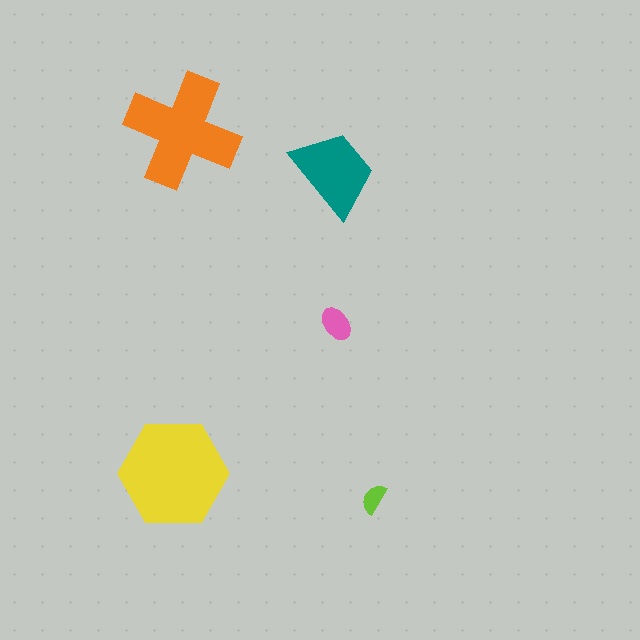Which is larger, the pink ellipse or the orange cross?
The orange cross.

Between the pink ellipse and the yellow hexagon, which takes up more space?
The yellow hexagon.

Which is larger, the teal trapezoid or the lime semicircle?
The teal trapezoid.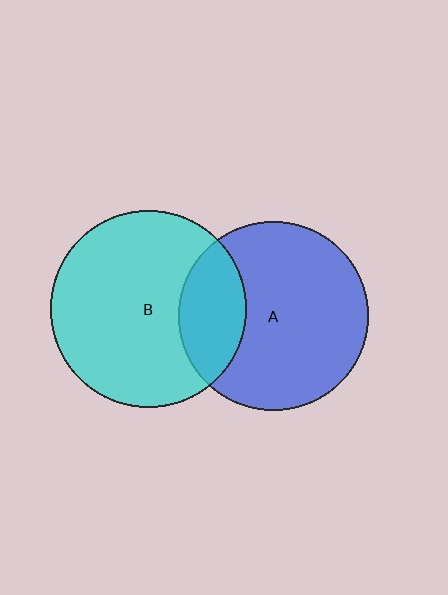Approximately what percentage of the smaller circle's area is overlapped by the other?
Approximately 25%.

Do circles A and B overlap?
Yes.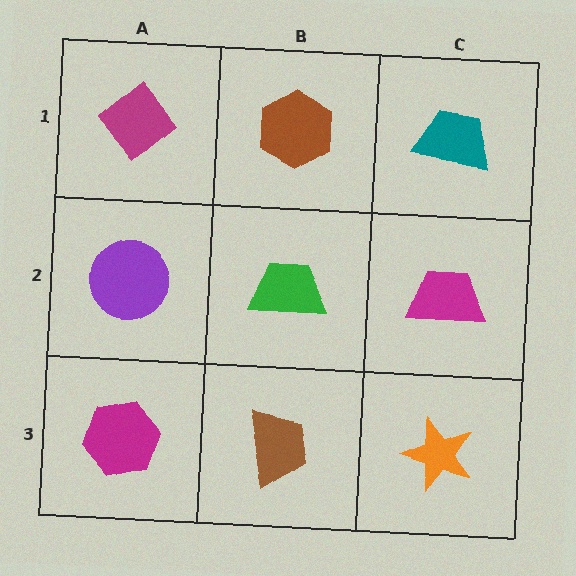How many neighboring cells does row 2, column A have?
3.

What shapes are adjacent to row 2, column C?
A teal trapezoid (row 1, column C), an orange star (row 3, column C), a green trapezoid (row 2, column B).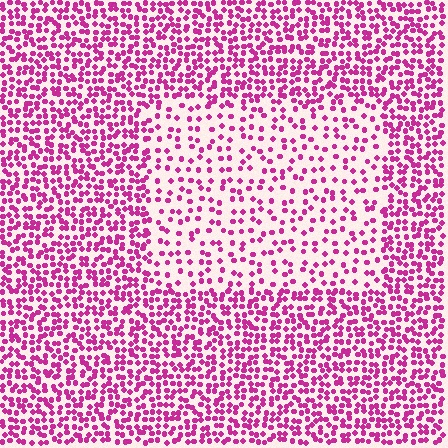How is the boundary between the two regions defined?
The boundary is defined by a change in element density (approximately 2.1x ratio). All elements are the same color, size, and shape.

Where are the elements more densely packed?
The elements are more densely packed outside the rectangle boundary.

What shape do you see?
I see a rectangle.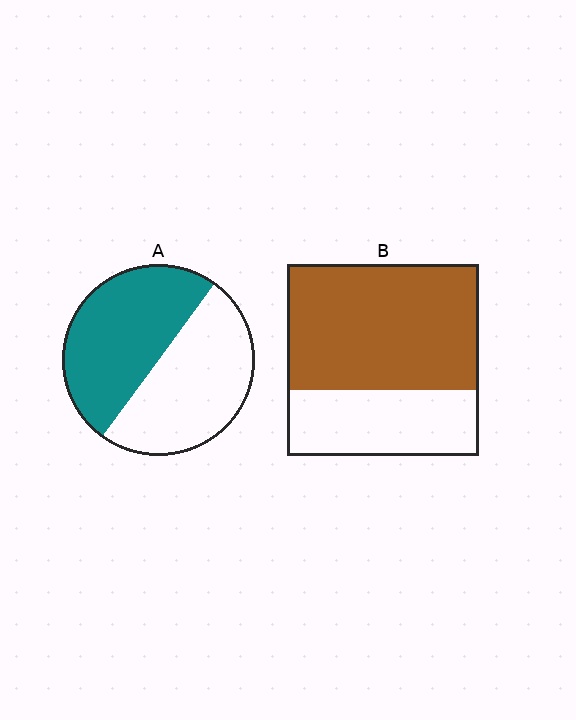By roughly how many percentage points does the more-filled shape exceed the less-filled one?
By roughly 15 percentage points (B over A).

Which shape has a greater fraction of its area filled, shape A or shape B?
Shape B.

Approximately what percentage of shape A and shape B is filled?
A is approximately 50% and B is approximately 65%.